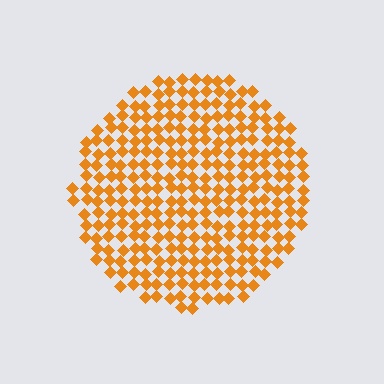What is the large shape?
The large shape is a circle.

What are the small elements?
The small elements are diamonds.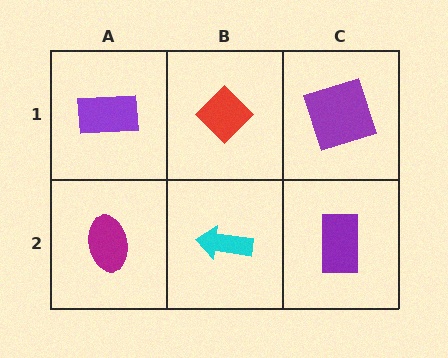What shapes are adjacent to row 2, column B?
A red diamond (row 1, column B), a magenta ellipse (row 2, column A), a purple rectangle (row 2, column C).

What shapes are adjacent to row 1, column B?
A cyan arrow (row 2, column B), a purple rectangle (row 1, column A), a purple square (row 1, column C).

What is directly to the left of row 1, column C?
A red diamond.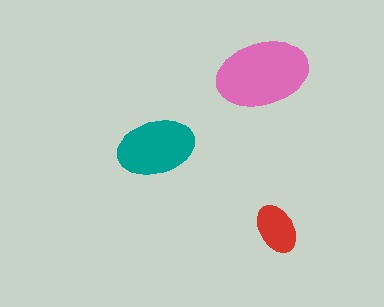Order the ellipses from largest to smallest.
the pink one, the teal one, the red one.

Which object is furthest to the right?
The red ellipse is rightmost.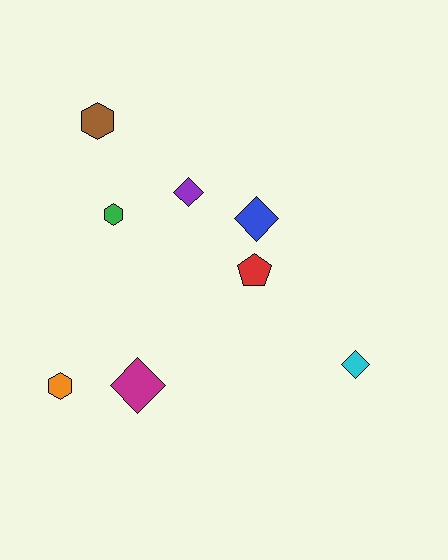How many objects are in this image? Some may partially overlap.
There are 8 objects.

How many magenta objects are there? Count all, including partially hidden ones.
There is 1 magenta object.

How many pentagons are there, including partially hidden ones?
There is 1 pentagon.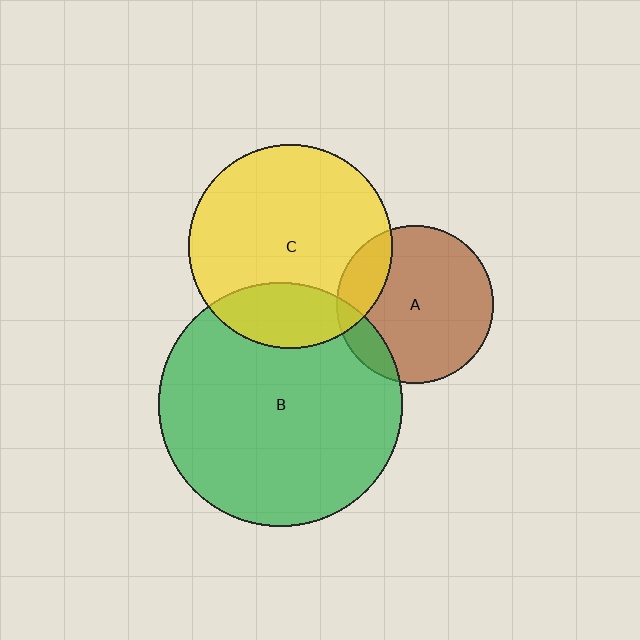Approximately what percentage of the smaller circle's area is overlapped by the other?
Approximately 10%.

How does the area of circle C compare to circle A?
Approximately 1.7 times.